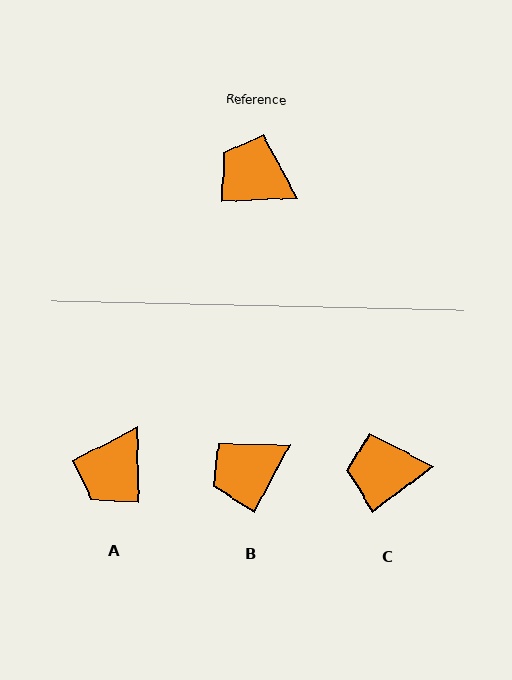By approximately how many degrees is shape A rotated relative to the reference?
Approximately 89 degrees counter-clockwise.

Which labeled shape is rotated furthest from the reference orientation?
A, about 89 degrees away.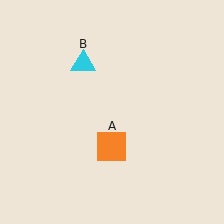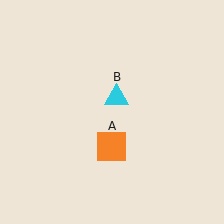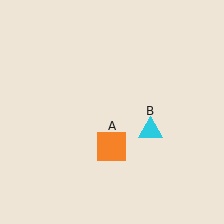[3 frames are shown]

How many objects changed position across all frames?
1 object changed position: cyan triangle (object B).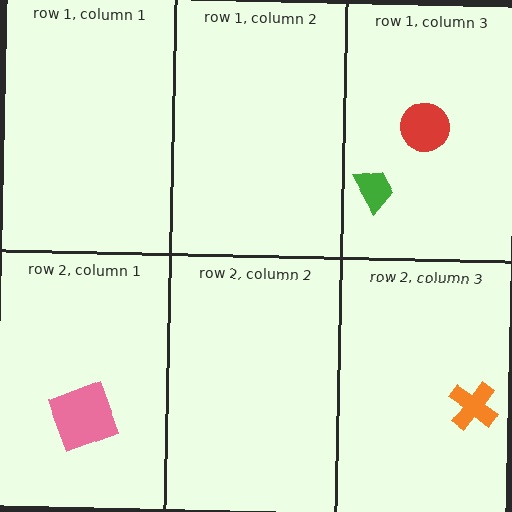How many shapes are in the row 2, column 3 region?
1.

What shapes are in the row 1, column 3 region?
The green trapezoid, the red circle.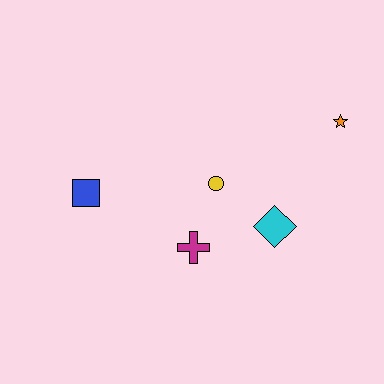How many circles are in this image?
There is 1 circle.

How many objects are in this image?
There are 5 objects.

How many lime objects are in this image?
There are no lime objects.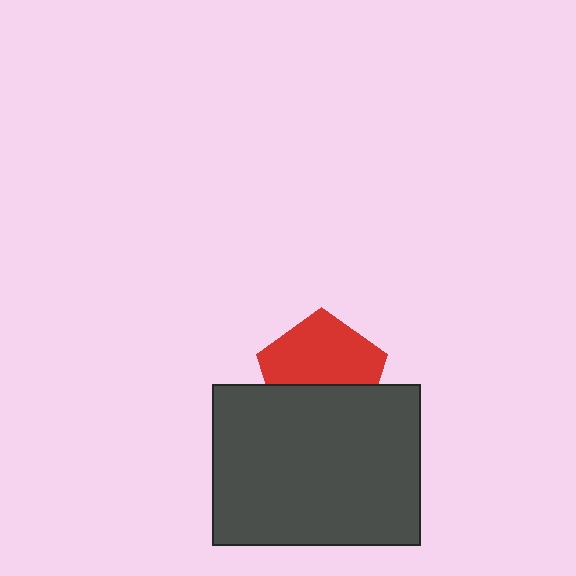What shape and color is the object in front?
The object in front is a dark gray rectangle.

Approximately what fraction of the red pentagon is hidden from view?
Roughly 42% of the red pentagon is hidden behind the dark gray rectangle.